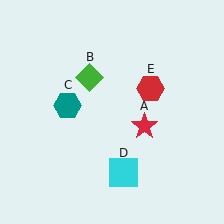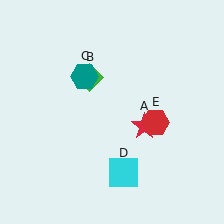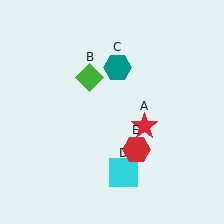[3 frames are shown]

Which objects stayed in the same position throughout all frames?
Red star (object A) and green diamond (object B) and cyan square (object D) remained stationary.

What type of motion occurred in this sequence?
The teal hexagon (object C), red hexagon (object E) rotated clockwise around the center of the scene.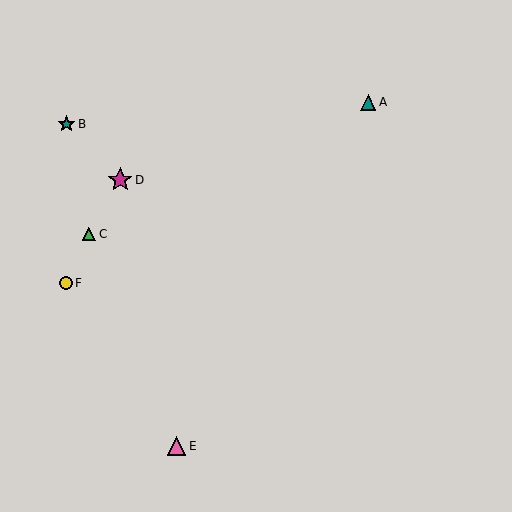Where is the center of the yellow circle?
The center of the yellow circle is at (66, 283).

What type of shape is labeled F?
Shape F is a yellow circle.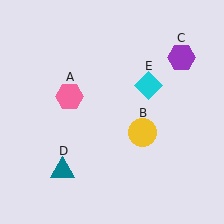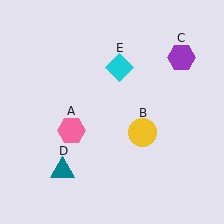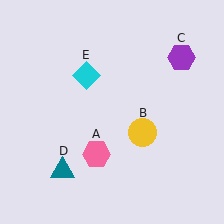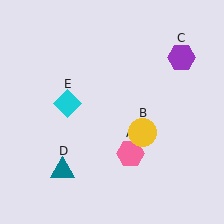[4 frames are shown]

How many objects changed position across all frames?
2 objects changed position: pink hexagon (object A), cyan diamond (object E).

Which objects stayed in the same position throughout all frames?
Yellow circle (object B) and purple hexagon (object C) and teal triangle (object D) remained stationary.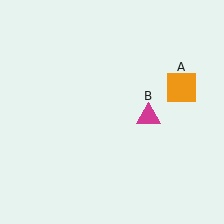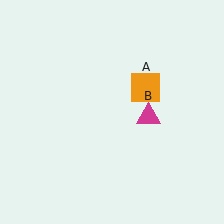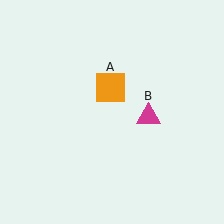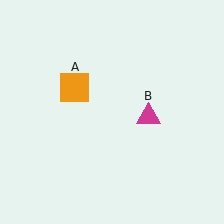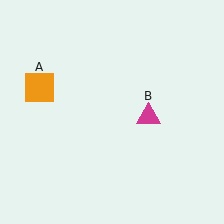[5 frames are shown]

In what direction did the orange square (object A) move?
The orange square (object A) moved left.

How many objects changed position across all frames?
1 object changed position: orange square (object A).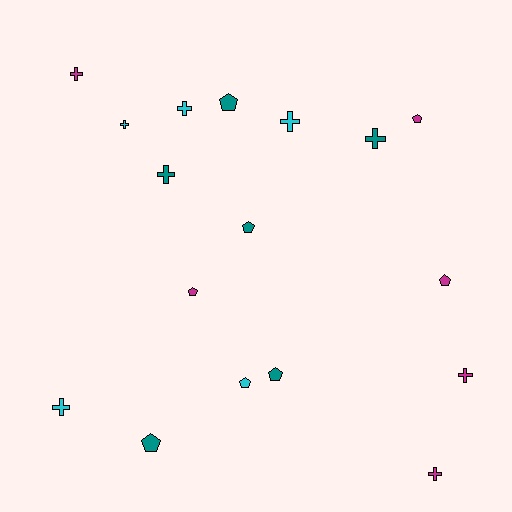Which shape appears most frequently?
Cross, with 9 objects.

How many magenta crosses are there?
There are 3 magenta crosses.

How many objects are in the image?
There are 17 objects.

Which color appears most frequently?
Magenta, with 6 objects.